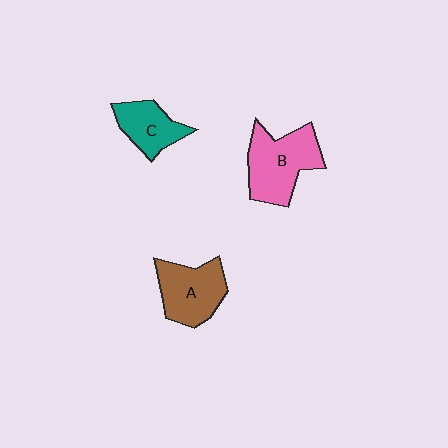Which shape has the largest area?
Shape B (pink).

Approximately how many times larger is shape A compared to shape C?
Approximately 1.3 times.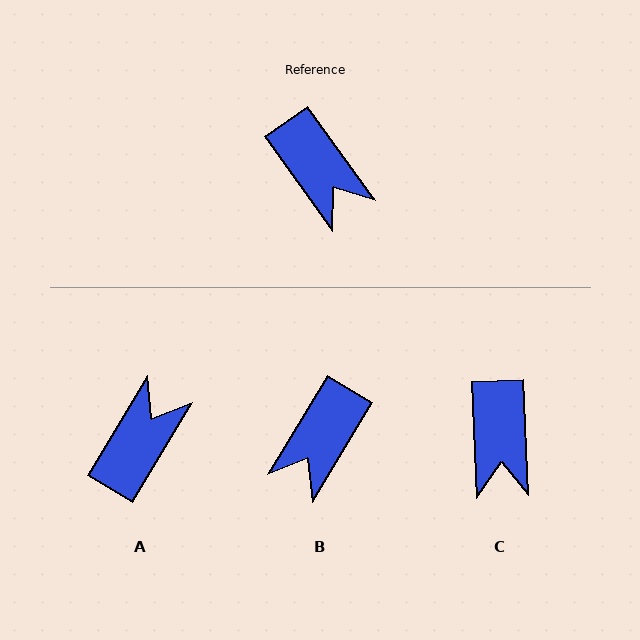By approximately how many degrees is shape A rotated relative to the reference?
Approximately 113 degrees counter-clockwise.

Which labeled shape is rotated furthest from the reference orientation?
A, about 113 degrees away.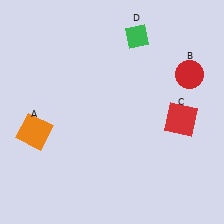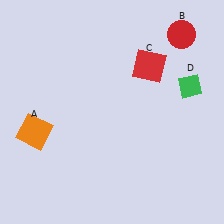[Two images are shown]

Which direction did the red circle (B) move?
The red circle (B) moved up.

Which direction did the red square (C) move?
The red square (C) moved up.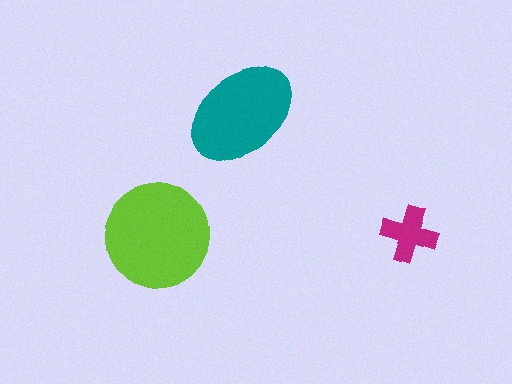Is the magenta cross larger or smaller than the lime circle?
Smaller.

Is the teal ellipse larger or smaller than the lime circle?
Smaller.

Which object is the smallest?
The magenta cross.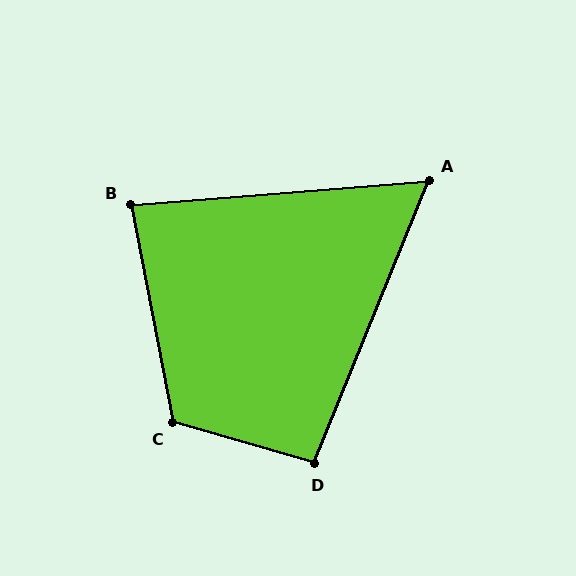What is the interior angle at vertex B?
Approximately 84 degrees (acute).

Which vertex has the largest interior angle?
C, at approximately 117 degrees.